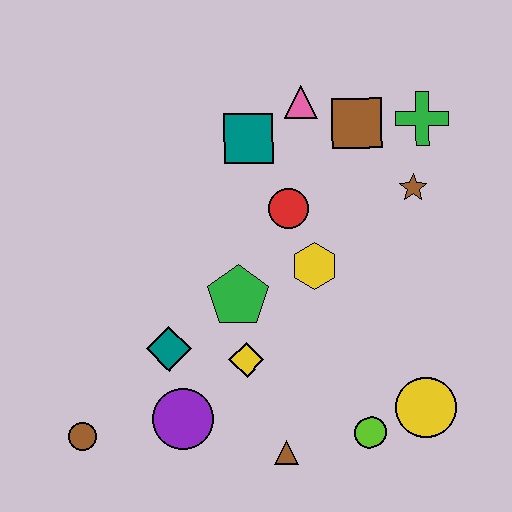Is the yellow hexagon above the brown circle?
Yes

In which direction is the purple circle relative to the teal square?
The purple circle is below the teal square.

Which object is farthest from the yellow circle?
The brown circle is farthest from the yellow circle.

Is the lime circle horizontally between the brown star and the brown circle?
Yes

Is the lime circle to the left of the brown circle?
No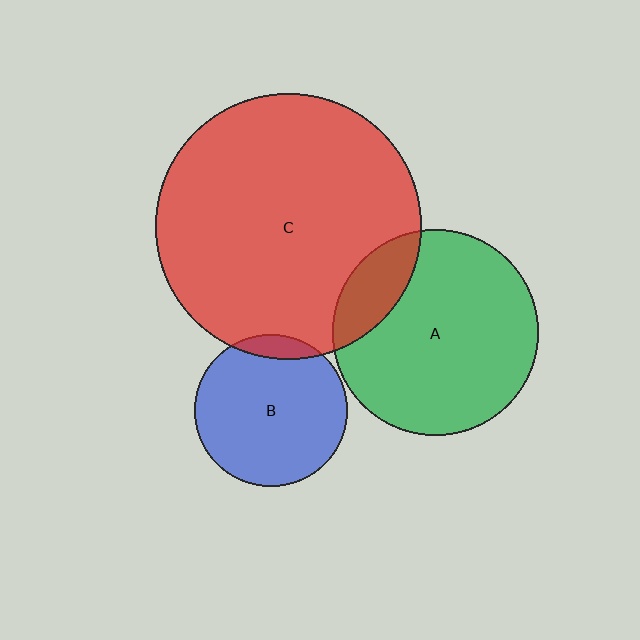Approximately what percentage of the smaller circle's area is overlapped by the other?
Approximately 15%.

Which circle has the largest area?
Circle C (red).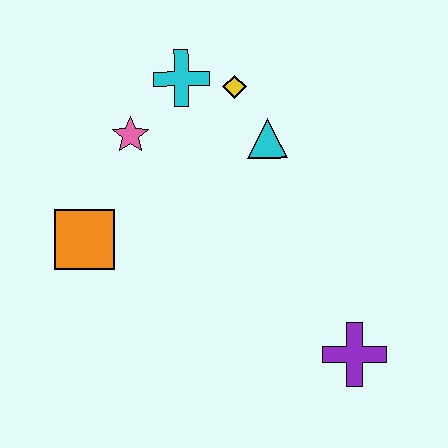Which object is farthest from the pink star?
The purple cross is farthest from the pink star.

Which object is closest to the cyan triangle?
The yellow diamond is closest to the cyan triangle.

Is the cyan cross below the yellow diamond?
No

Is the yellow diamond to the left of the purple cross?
Yes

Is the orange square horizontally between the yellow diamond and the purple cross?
No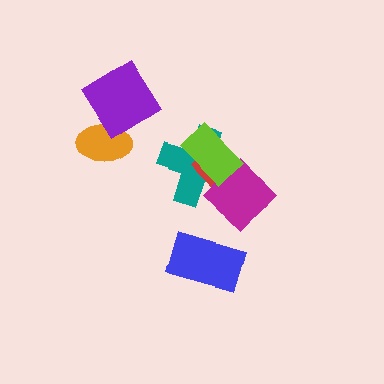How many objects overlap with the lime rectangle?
2 objects overlap with the lime rectangle.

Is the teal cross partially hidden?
Yes, it is partially covered by another shape.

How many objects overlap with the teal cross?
3 objects overlap with the teal cross.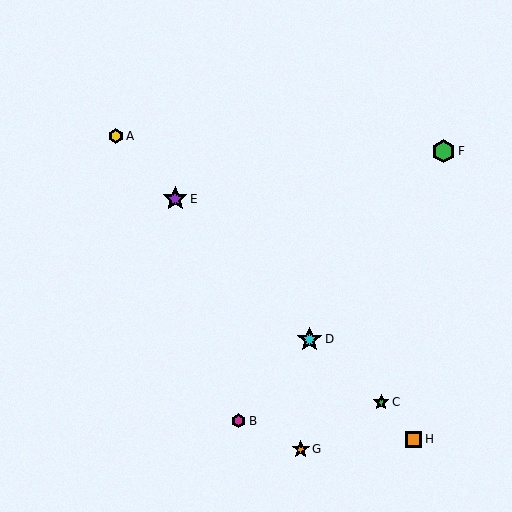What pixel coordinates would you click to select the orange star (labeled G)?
Click at (301, 449) to select the orange star G.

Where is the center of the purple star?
The center of the purple star is at (175, 199).